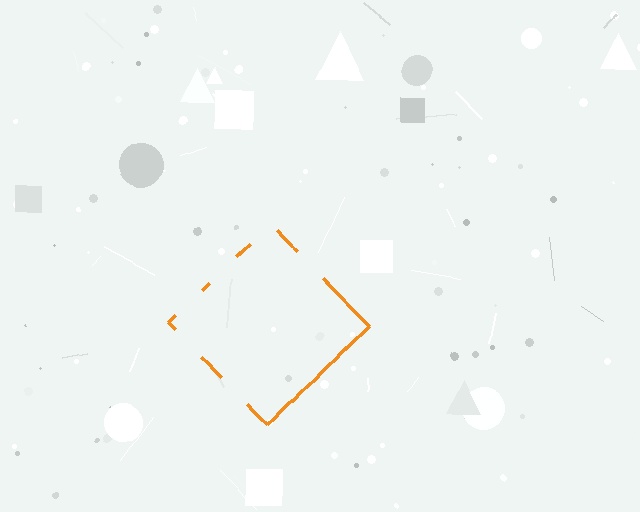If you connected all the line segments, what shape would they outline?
They would outline a diamond.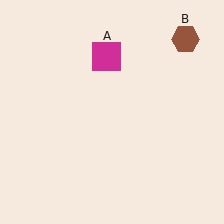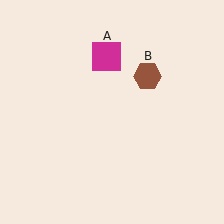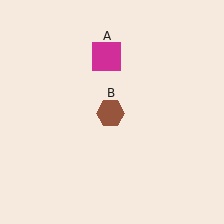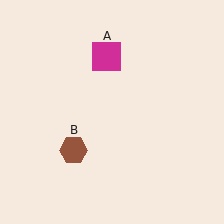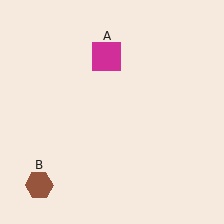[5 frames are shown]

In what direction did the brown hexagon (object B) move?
The brown hexagon (object B) moved down and to the left.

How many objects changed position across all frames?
1 object changed position: brown hexagon (object B).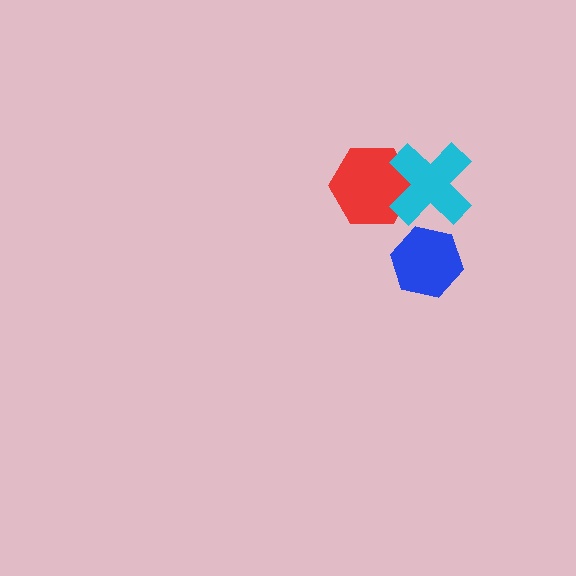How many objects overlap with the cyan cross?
1 object overlaps with the cyan cross.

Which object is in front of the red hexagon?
The cyan cross is in front of the red hexagon.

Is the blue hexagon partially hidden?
No, no other shape covers it.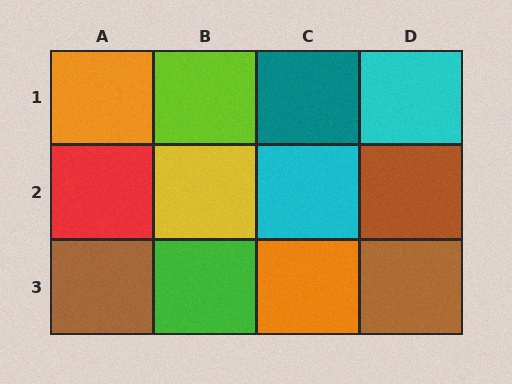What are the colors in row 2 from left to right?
Red, yellow, cyan, brown.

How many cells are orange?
2 cells are orange.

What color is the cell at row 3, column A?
Brown.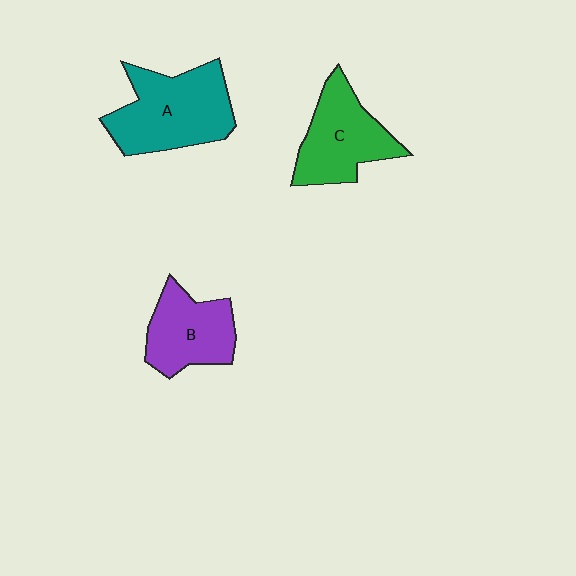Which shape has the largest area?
Shape A (teal).